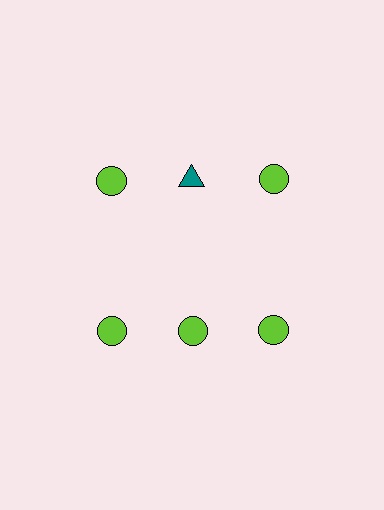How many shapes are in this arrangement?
There are 6 shapes arranged in a grid pattern.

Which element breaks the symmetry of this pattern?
The teal triangle in the top row, second from left column breaks the symmetry. All other shapes are lime circles.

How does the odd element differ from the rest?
It differs in both color (teal instead of lime) and shape (triangle instead of circle).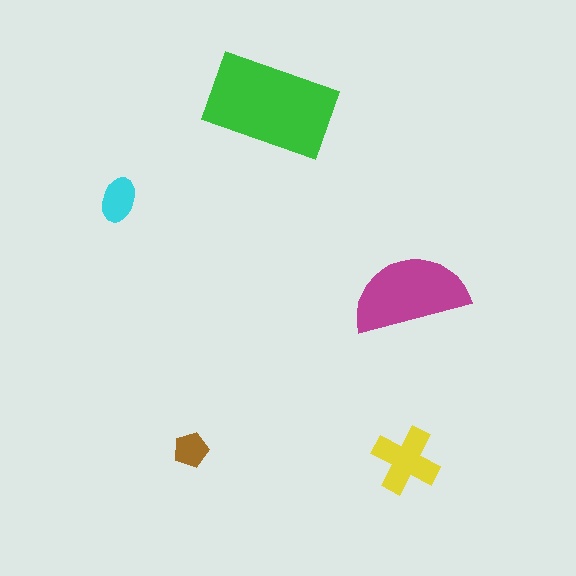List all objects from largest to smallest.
The green rectangle, the magenta semicircle, the yellow cross, the cyan ellipse, the brown pentagon.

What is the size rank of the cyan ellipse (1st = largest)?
4th.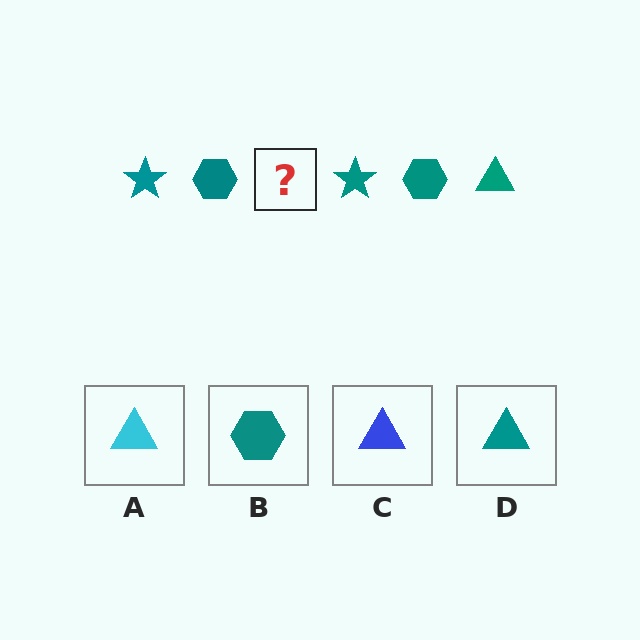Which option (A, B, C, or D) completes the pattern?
D.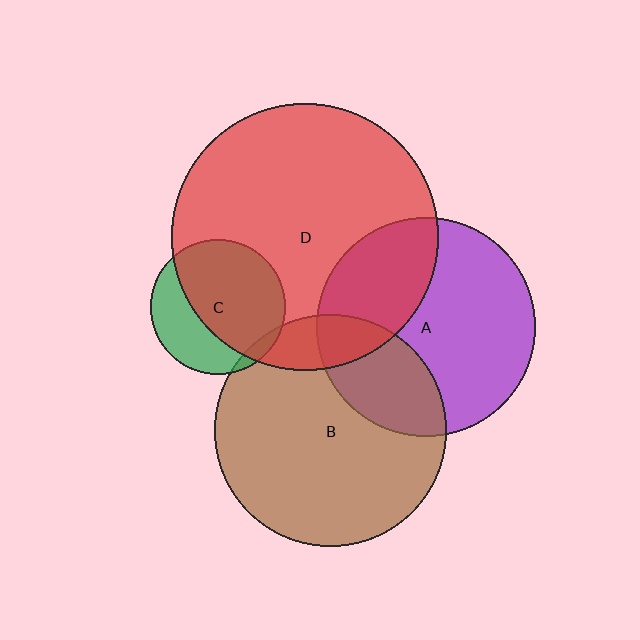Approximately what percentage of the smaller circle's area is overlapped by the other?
Approximately 15%.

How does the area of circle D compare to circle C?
Approximately 3.9 times.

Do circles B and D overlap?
Yes.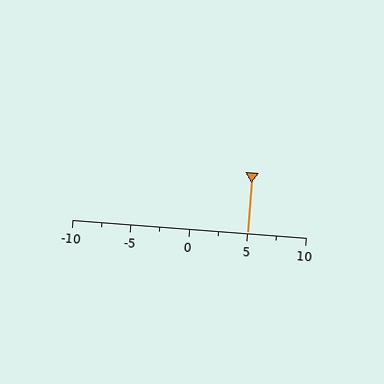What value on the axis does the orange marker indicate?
The marker indicates approximately 5.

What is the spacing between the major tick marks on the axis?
The major ticks are spaced 5 apart.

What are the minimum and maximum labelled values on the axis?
The axis runs from -10 to 10.